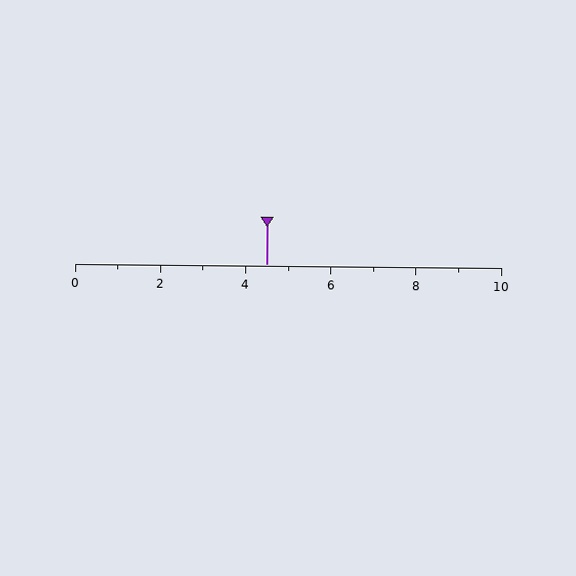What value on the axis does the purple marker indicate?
The marker indicates approximately 4.5.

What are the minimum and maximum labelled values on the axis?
The axis runs from 0 to 10.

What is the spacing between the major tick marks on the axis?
The major ticks are spaced 2 apart.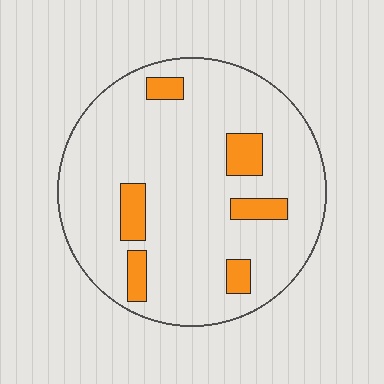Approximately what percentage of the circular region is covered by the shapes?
Approximately 15%.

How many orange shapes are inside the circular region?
6.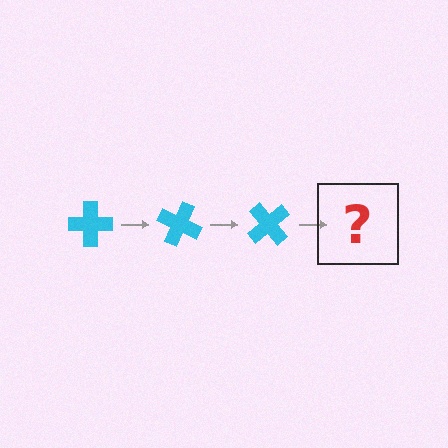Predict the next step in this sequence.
The next step is a cyan cross rotated 75 degrees.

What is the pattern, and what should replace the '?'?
The pattern is that the cross rotates 25 degrees each step. The '?' should be a cyan cross rotated 75 degrees.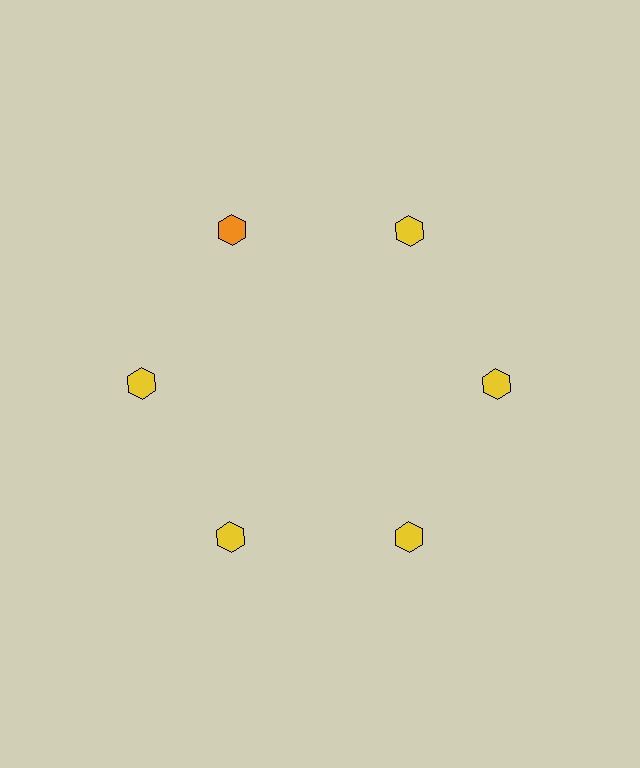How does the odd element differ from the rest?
It has a different color: orange instead of yellow.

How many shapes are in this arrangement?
There are 6 shapes arranged in a ring pattern.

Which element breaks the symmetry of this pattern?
The orange hexagon at roughly the 11 o'clock position breaks the symmetry. All other shapes are yellow hexagons.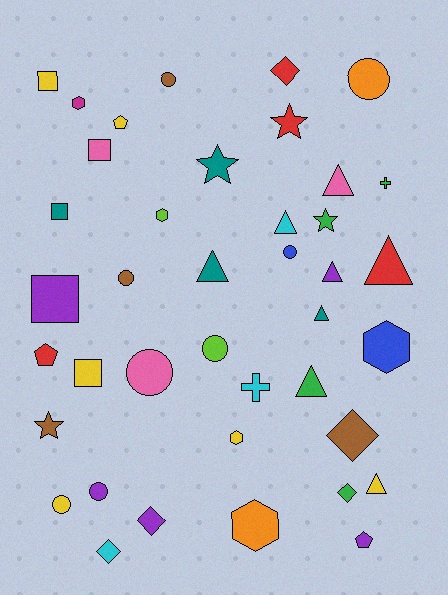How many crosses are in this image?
There are 2 crosses.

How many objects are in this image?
There are 40 objects.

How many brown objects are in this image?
There are 4 brown objects.